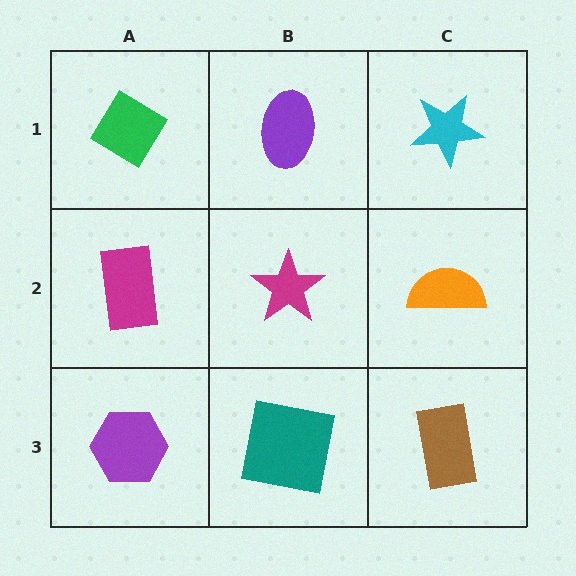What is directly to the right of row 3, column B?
A brown rectangle.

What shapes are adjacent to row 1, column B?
A magenta star (row 2, column B), a green diamond (row 1, column A), a cyan star (row 1, column C).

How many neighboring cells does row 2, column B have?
4.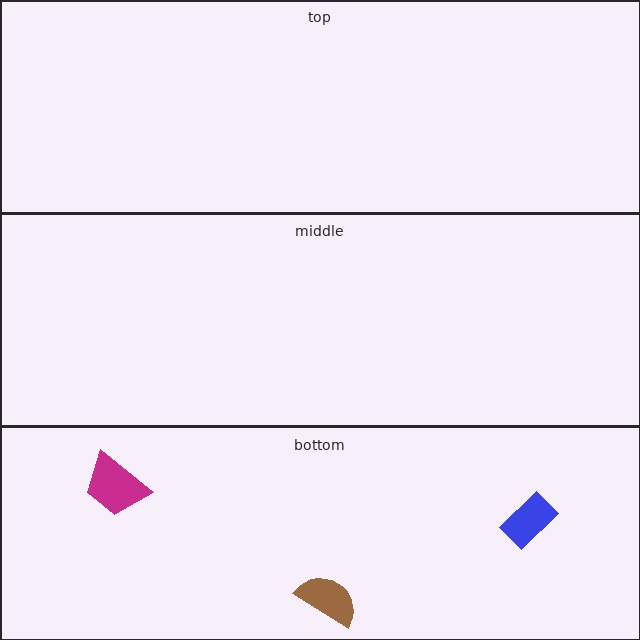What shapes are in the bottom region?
The magenta trapezoid, the blue rectangle, the brown semicircle.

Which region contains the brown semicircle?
The bottom region.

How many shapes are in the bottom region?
3.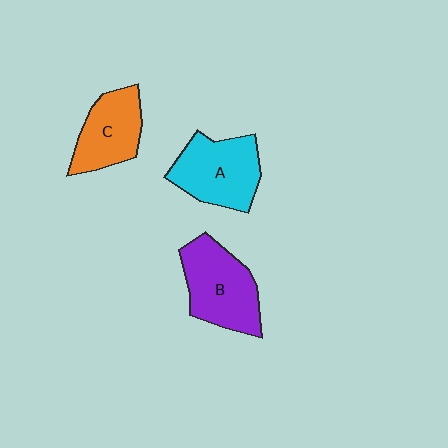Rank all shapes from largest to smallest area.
From largest to smallest: B (purple), A (cyan), C (orange).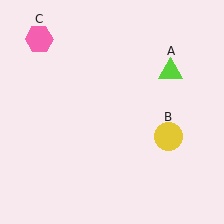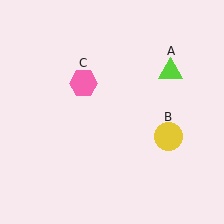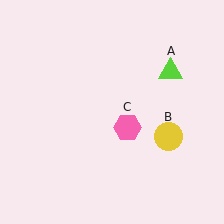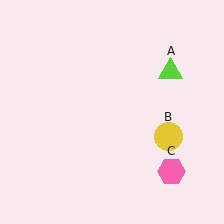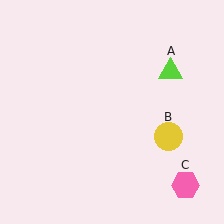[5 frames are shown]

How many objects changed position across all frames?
1 object changed position: pink hexagon (object C).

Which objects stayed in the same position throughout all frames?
Lime triangle (object A) and yellow circle (object B) remained stationary.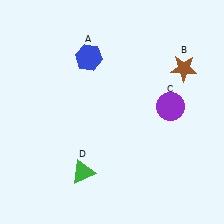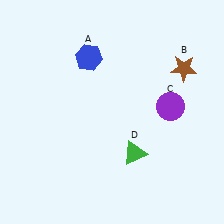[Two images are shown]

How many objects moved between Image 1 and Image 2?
1 object moved between the two images.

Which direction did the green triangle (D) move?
The green triangle (D) moved right.